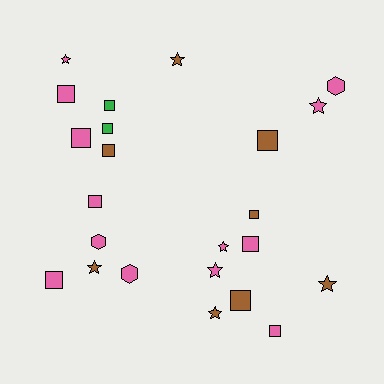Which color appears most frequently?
Pink, with 13 objects.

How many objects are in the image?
There are 23 objects.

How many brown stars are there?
There are 4 brown stars.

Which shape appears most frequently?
Square, with 12 objects.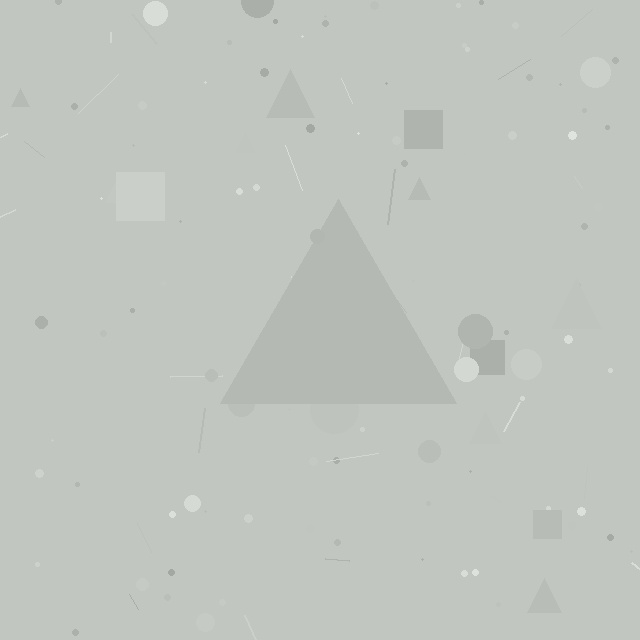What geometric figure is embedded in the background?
A triangle is embedded in the background.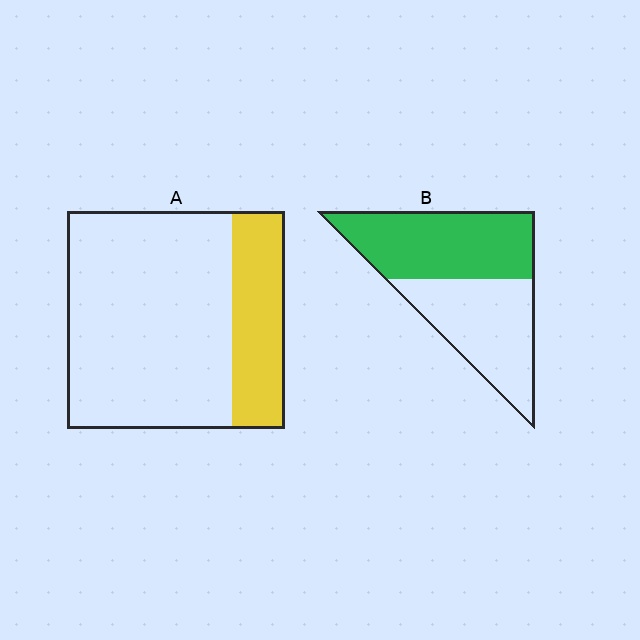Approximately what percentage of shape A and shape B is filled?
A is approximately 25% and B is approximately 55%.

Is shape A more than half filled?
No.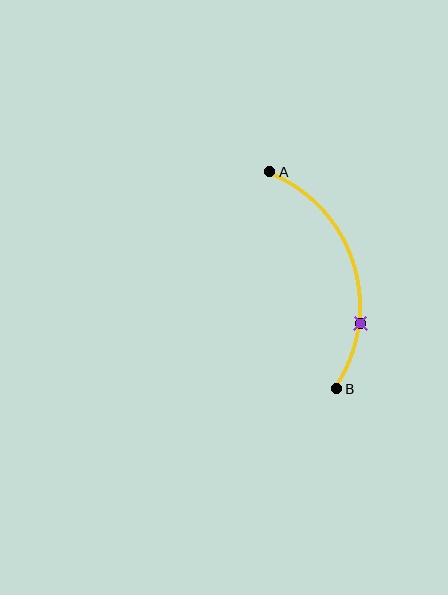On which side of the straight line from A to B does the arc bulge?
The arc bulges to the right of the straight line connecting A and B.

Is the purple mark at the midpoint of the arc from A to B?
No. The purple mark lies on the arc but is closer to endpoint B. The arc midpoint would be at the point on the curve equidistant along the arc from both A and B.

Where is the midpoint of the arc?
The arc midpoint is the point on the curve farthest from the straight line joining A and B. It sits to the right of that line.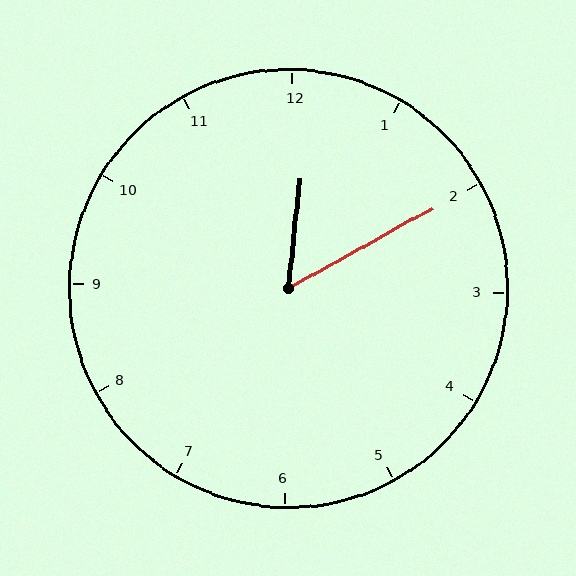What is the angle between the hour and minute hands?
Approximately 55 degrees.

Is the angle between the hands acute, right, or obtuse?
It is acute.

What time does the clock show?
12:10.